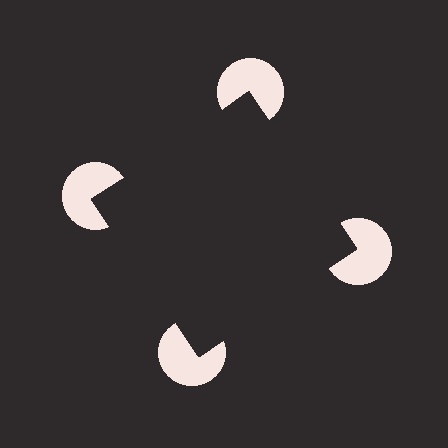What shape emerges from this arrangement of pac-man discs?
An illusory square — its edges are inferred from the aligned wedge cuts in the pac-man discs, not physically drawn.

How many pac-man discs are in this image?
There are 4 — one at each vertex of the illusory square.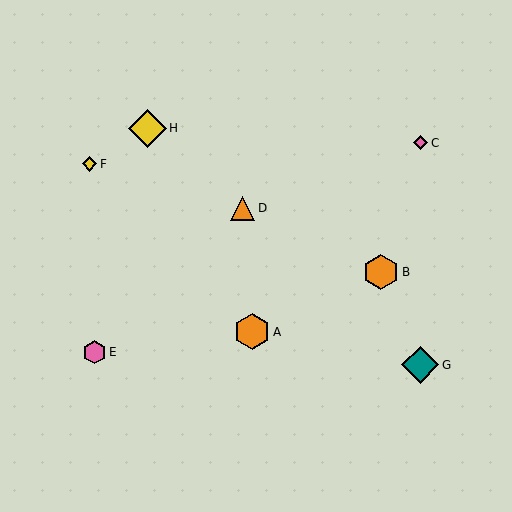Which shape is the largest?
The yellow diamond (labeled H) is the largest.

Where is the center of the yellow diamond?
The center of the yellow diamond is at (89, 164).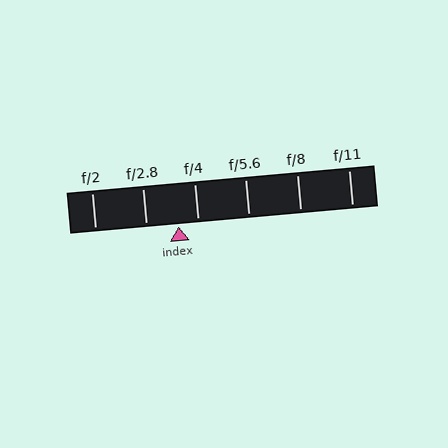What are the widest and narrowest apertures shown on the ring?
The widest aperture shown is f/2 and the narrowest is f/11.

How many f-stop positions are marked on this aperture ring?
There are 6 f-stop positions marked.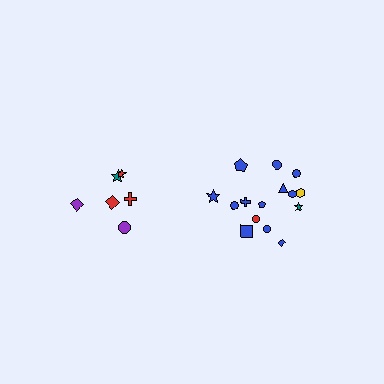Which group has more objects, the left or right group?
The right group.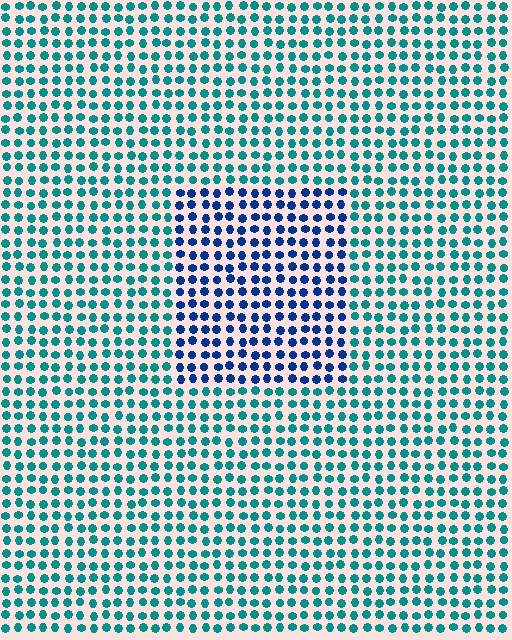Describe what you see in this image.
The image is filled with small teal elements in a uniform arrangement. A rectangle-shaped region is visible where the elements are tinted to a slightly different hue, forming a subtle color boundary.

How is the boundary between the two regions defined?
The boundary is defined purely by a slight shift in hue (about 41 degrees). Spacing, size, and orientation are identical on both sides.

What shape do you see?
I see a rectangle.